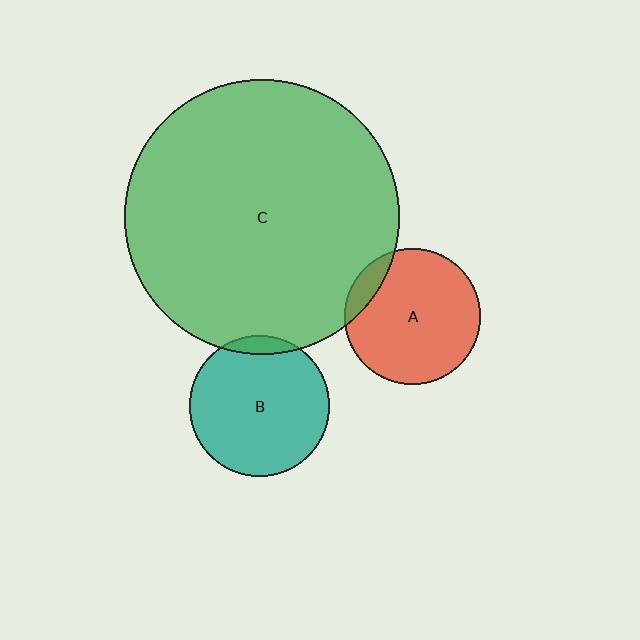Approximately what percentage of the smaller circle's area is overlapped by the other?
Approximately 10%.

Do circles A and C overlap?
Yes.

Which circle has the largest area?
Circle C (green).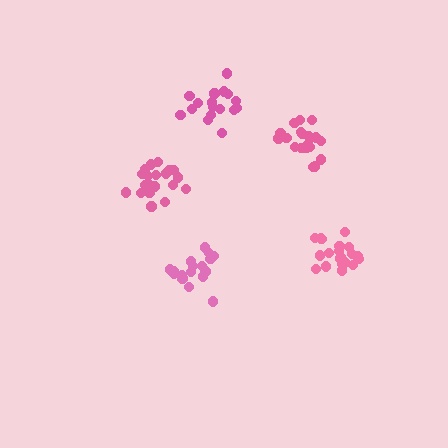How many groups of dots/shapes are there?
There are 5 groups.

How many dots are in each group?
Group 1: 17 dots, Group 2: 21 dots, Group 3: 17 dots, Group 4: 21 dots, Group 5: 20 dots (96 total).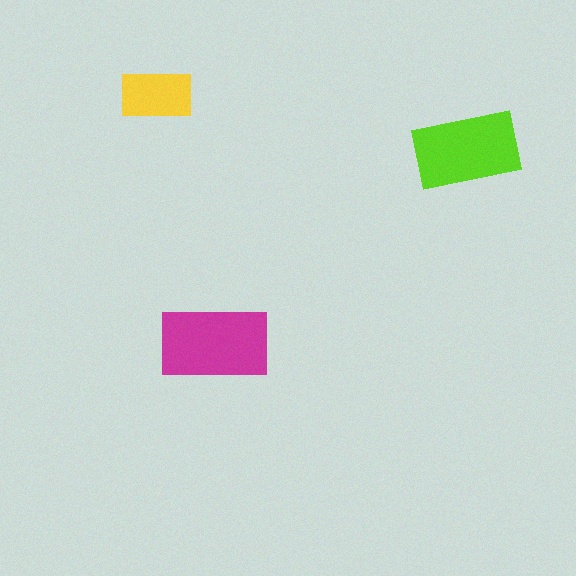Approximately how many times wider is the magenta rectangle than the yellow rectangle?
About 1.5 times wider.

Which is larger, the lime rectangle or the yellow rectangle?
The lime one.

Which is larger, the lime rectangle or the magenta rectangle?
The magenta one.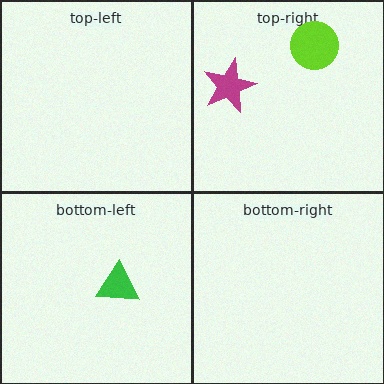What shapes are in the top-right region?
The magenta star, the lime circle.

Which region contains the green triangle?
The bottom-left region.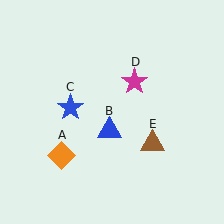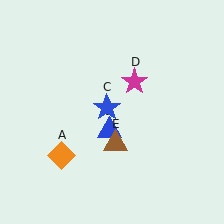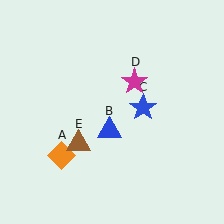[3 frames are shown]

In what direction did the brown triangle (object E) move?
The brown triangle (object E) moved left.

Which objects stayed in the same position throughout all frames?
Orange diamond (object A) and blue triangle (object B) and magenta star (object D) remained stationary.